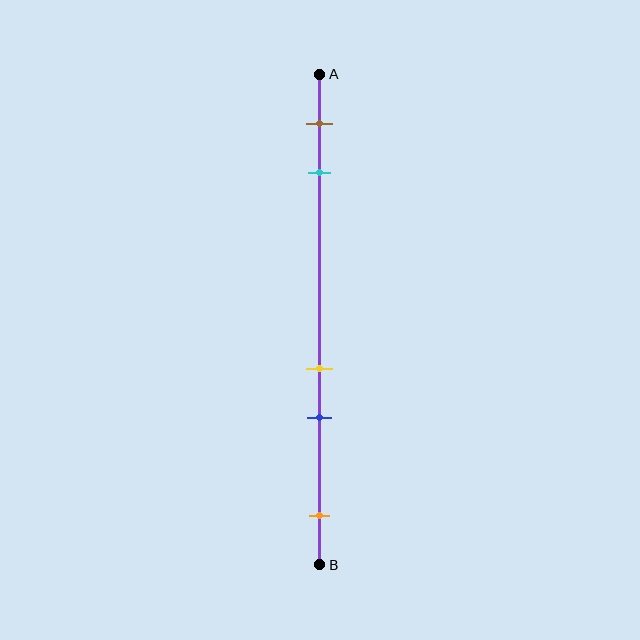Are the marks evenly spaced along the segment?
No, the marks are not evenly spaced.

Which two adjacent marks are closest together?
The yellow and blue marks are the closest adjacent pair.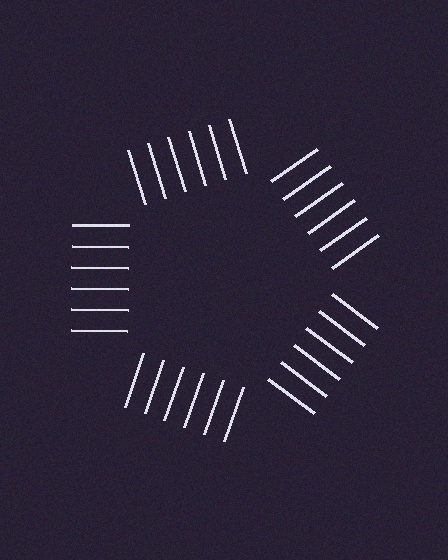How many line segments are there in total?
30 — 6 along each of the 5 edges.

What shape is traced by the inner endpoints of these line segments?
An illusory pentagon — the line segments terminate on its edges but no continuous stroke is drawn.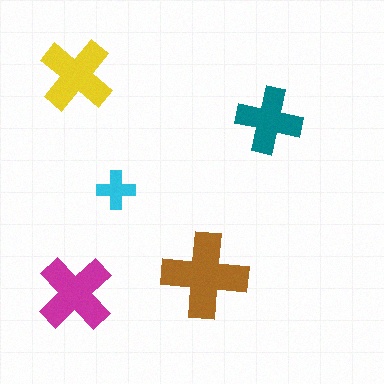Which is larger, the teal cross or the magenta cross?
The magenta one.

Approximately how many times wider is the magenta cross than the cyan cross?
About 2 times wider.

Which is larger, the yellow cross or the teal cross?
The yellow one.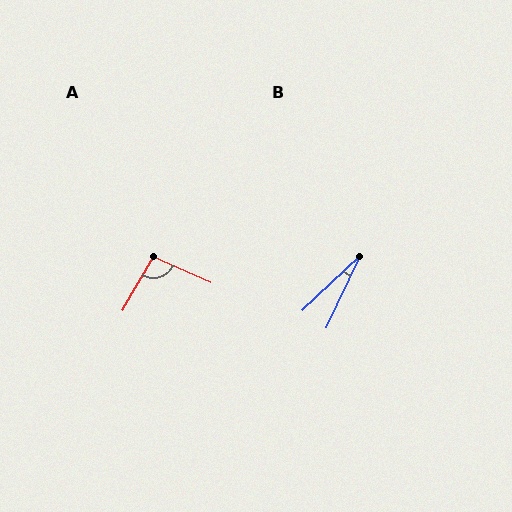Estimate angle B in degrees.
Approximately 21 degrees.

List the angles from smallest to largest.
B (21°), A (96°).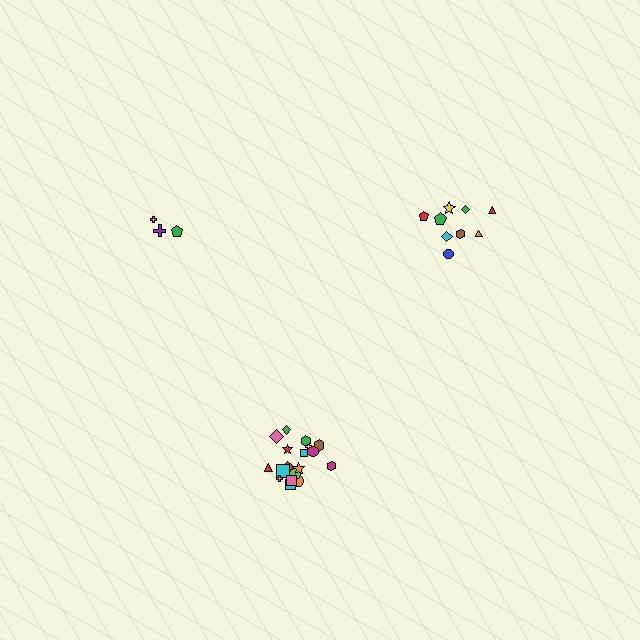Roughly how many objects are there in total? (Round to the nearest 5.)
Roughly 30 objects in total.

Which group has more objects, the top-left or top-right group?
The top-right group.